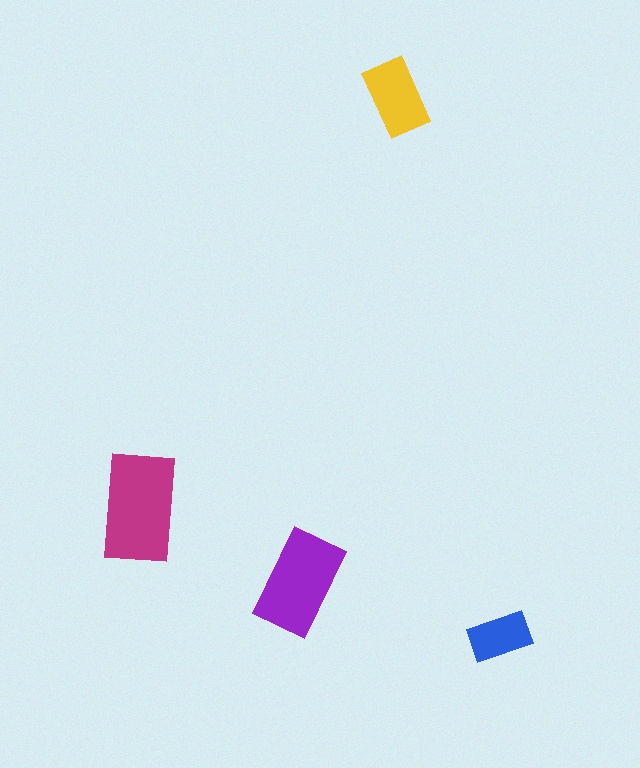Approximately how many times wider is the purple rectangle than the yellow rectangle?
About 1.5 times wider.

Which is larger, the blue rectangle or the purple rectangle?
The purple one.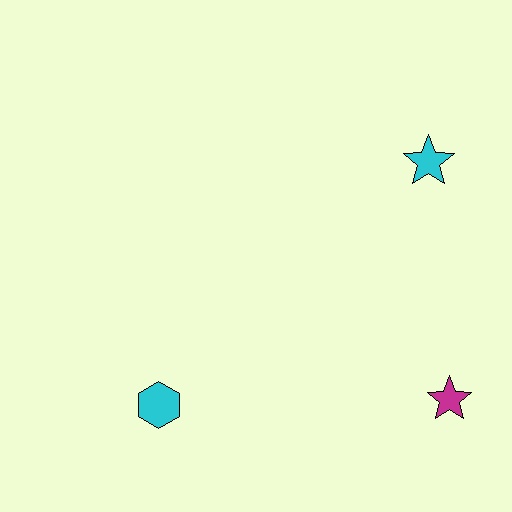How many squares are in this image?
There are no squares.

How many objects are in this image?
There are 3 objects.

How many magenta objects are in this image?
There is 1 magenta object.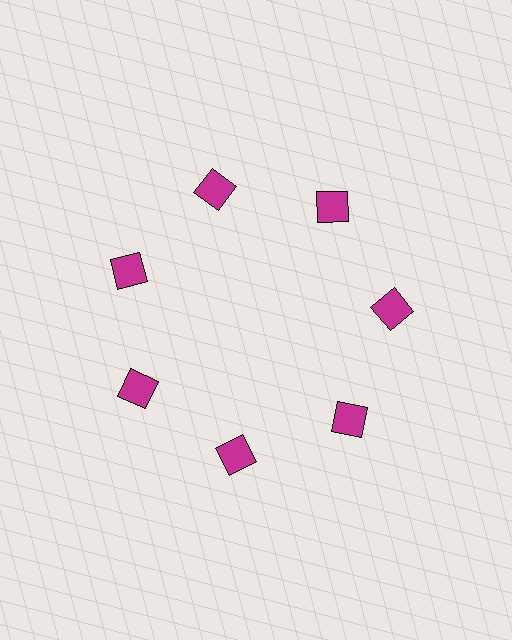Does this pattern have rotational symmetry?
Yes, this pattern has 7-fold rotational symmetry. It looks the same after rotating 51 degrees around the center.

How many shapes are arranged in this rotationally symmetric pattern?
There are 7 shapes, arranged in 7 groups of 1.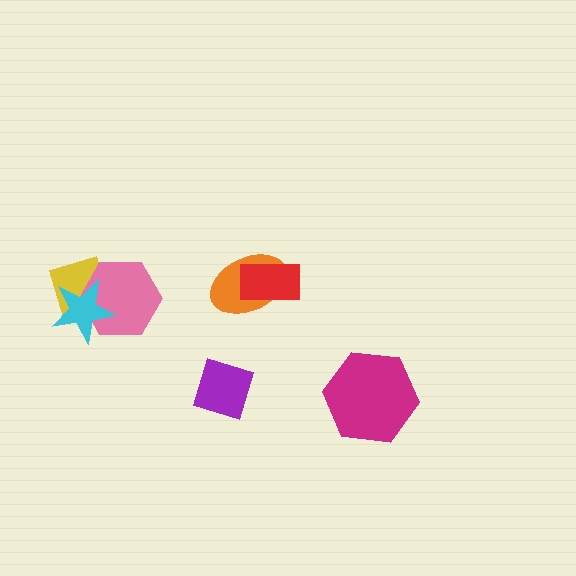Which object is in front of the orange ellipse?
The red rectangle is in front of the orange ellipse.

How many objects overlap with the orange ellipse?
1 object overlaps with the orange ellipse.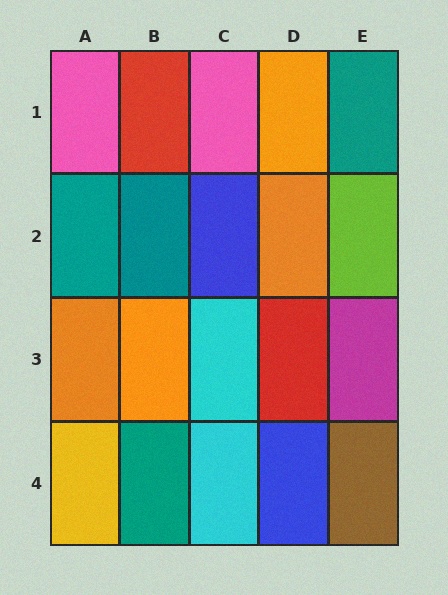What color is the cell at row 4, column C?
Cyan.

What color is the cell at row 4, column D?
Blue.